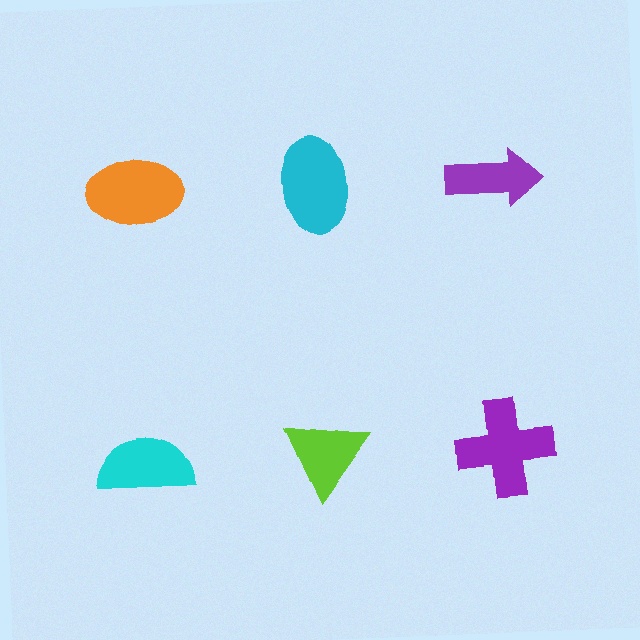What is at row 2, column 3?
A purple cross.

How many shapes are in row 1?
3 shapes.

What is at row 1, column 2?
A cyan ellipse.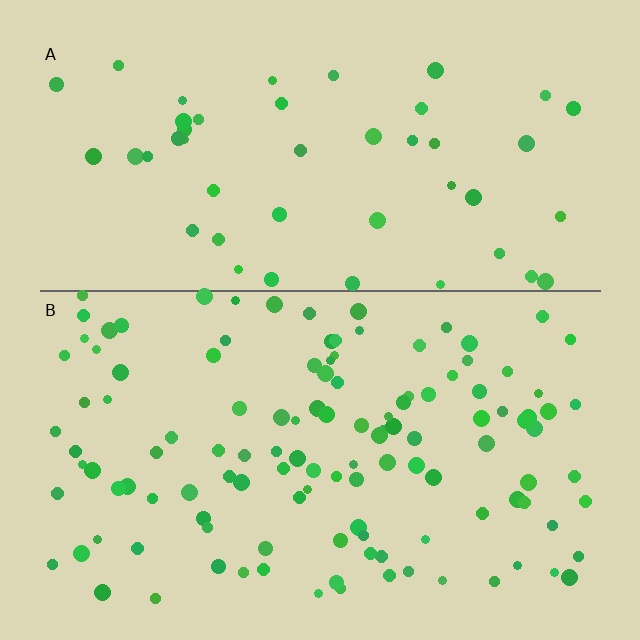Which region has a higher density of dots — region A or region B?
B (the bottom).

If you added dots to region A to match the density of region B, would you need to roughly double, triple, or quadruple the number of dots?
Approximately triple.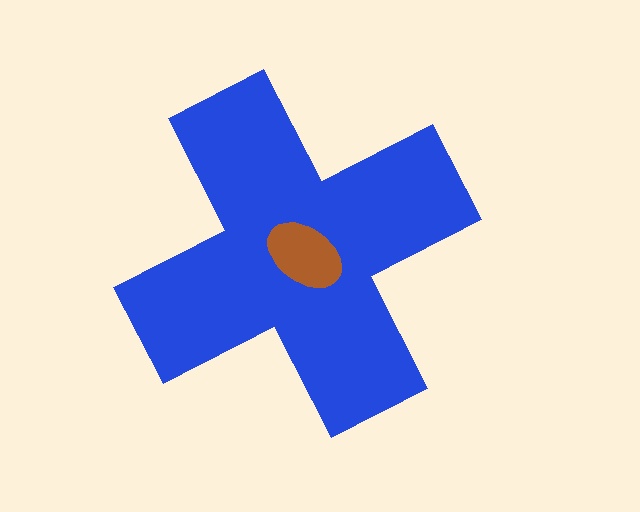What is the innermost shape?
The brown ellipse.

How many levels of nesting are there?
2.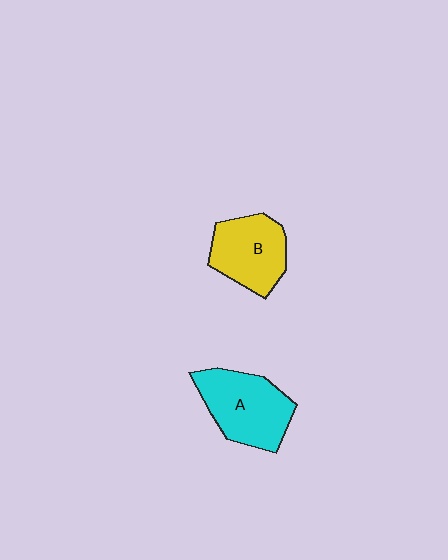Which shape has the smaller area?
Shape B (yellow).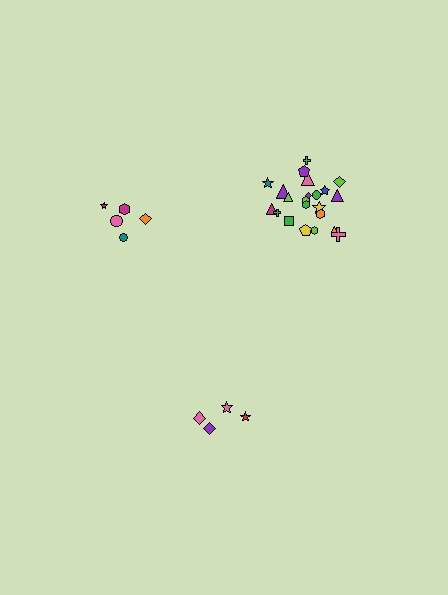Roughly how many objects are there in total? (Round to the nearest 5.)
Roughly 30 objects in total.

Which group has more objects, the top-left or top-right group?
The top-right group.